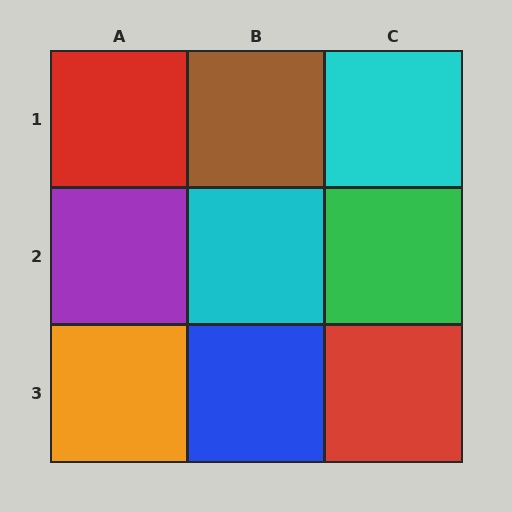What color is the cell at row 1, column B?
Brown.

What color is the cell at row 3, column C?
Red.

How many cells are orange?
1 cell is orange.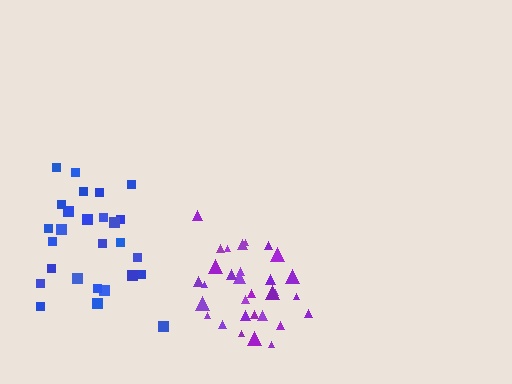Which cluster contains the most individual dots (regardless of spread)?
Purple (31).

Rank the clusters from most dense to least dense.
purple, blue.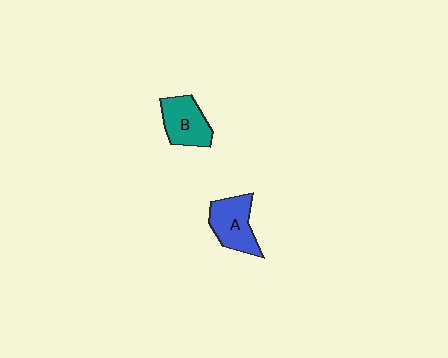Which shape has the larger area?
Shape A (blue).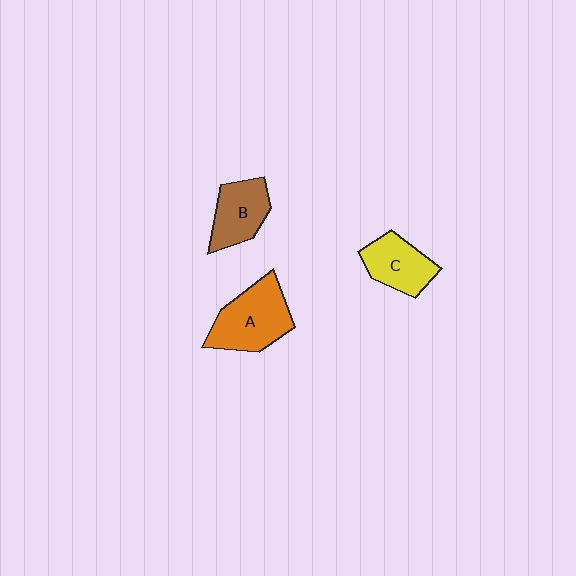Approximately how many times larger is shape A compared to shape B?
Approximately 1.4 times.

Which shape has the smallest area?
Shape B (brown).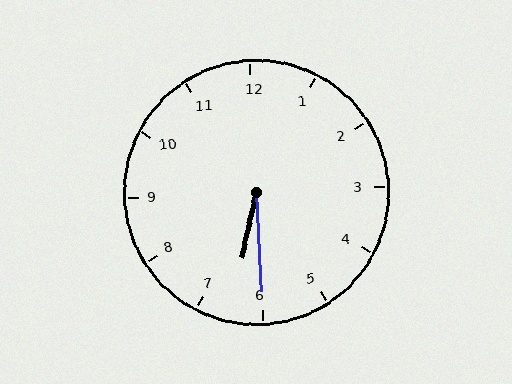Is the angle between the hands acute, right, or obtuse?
It is acute.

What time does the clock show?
6:30.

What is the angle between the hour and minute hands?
Approximately 15 degrees.